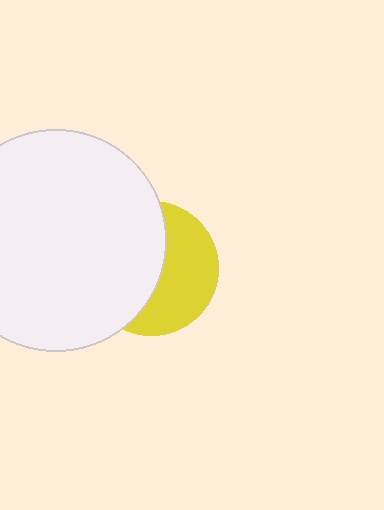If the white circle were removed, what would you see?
You would see the complete yellow circle.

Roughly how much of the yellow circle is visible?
About half of it is visible (roughly 46%).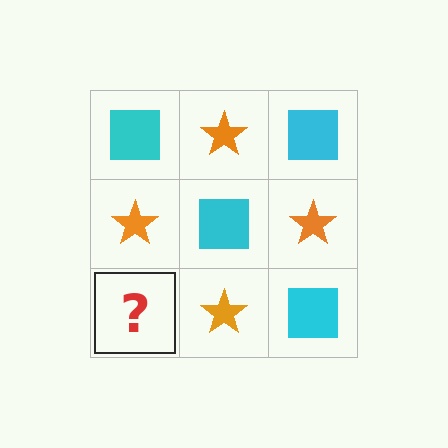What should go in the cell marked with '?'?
The missing cell should contain a cyan square.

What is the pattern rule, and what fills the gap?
The rule is that it alternates cyan square and orange star in a checkerboard pattern. The gap should be filled with a cyan square.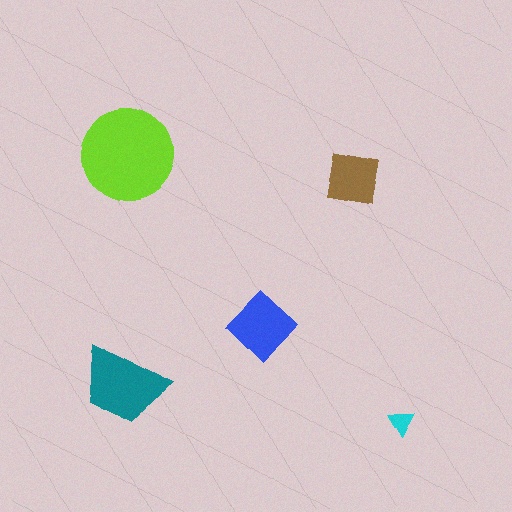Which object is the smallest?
The cyan triangle.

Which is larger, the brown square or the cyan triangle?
The brown square.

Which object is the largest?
The lime circle.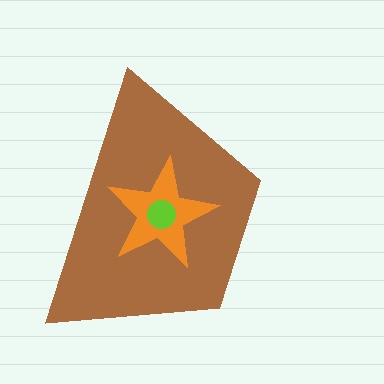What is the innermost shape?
The lime circle.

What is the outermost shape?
The brown trapezoid.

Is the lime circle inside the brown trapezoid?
Yes.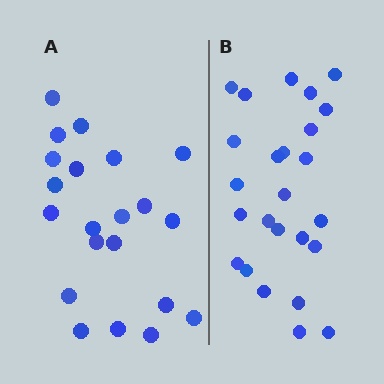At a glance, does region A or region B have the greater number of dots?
Region B (the right region) has more dots.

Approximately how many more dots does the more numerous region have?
Region B has about 4 more dots than region A.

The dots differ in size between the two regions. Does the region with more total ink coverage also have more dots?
No. Region A has more total ink coverage because its dots are larger, but region B actually contains more individual dots. Total area can be misleading — the number of items is what matters here.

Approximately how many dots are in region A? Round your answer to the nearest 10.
About 20 dots. (The exact count is 21, which rounds to 20.)